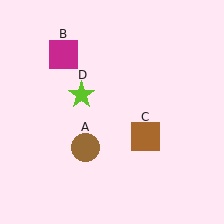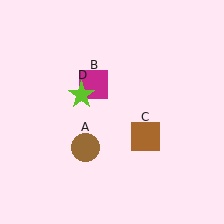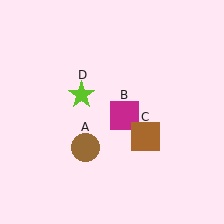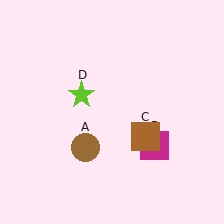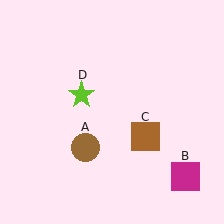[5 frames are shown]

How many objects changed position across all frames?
1 object changed position: magenta square (object B).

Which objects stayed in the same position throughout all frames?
Brown circle (object A) and brown square (object C) and lime star (object D) remained stationary.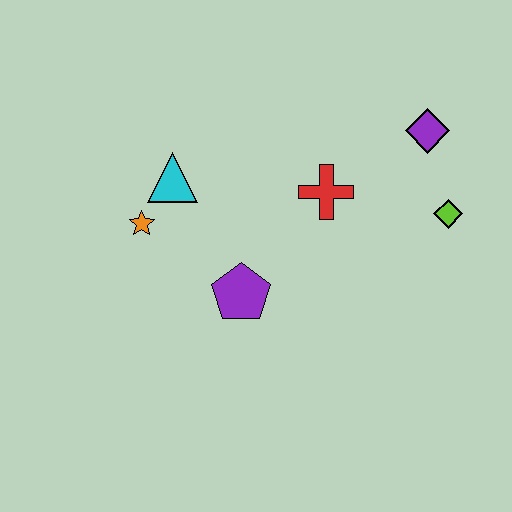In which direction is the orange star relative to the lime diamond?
The orange star is to the left of the lime diamond.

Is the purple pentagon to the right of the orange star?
Yes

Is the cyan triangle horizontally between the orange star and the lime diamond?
Yes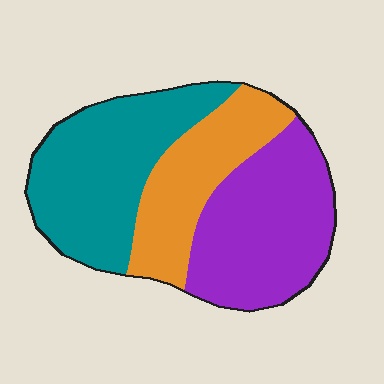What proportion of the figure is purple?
Purple covers around 35% of the figure.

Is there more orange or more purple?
Purple.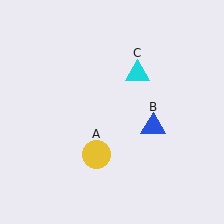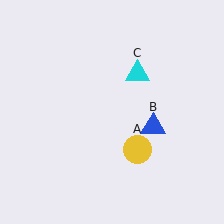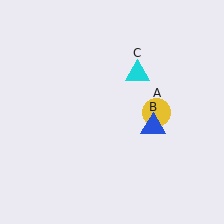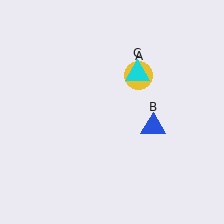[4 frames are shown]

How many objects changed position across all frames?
1 object changed position: yellow circle (object A).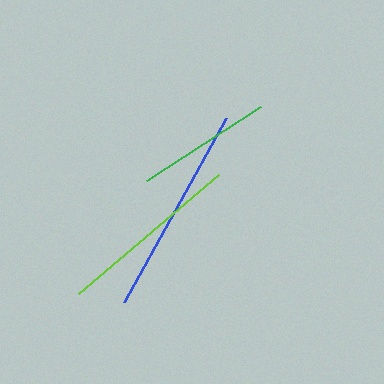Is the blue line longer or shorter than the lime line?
The blue line is longer than the lime line.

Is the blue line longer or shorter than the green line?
The blue line is longer than the green line.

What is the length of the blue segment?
The blue segment is approximately 210 pixels long.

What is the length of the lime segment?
The lime segment is approximately 184 pixels long.